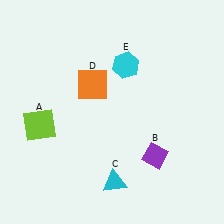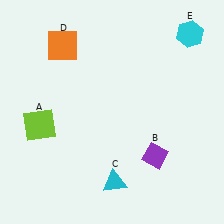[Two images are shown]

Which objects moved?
The objects that moved are: the orange square (D), the cyan hexagon (E).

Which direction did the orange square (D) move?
The orange square (D) moved up.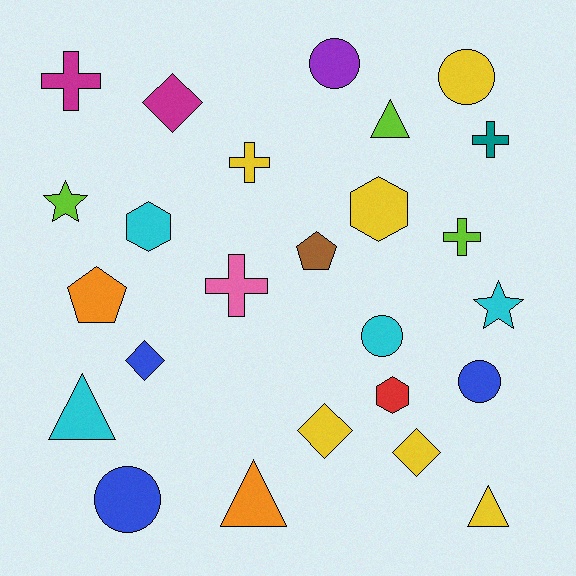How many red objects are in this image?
There is 1 red object.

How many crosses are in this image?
There are 5 crosses.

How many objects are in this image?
There are 25 objects.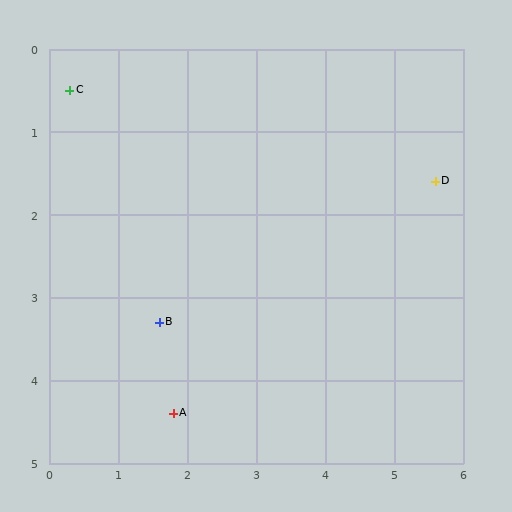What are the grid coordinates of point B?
Point B is at approximately (1.6, 3.3).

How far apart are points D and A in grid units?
Points D and A are about 4.7 grid units apart.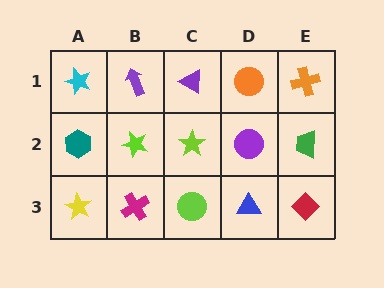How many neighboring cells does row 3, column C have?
3.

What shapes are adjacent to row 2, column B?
A purple arrow (row 1, column B), a magenta cross (row 3, column B), a teal hexagon (row 2, column A), a lime star (row 2, column C).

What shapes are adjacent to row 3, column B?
A lime star (row 2, column B), a yellow star (row 3, column A), a lime circle (row 3, column C).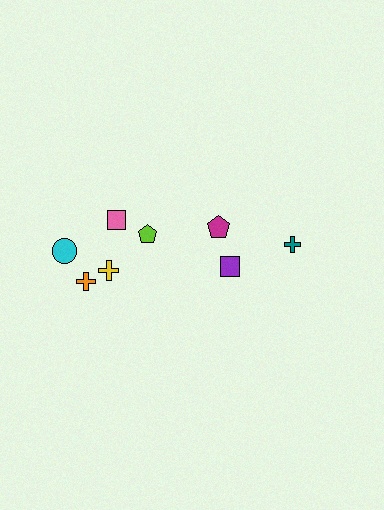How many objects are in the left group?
There are 5 objects.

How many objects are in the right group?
There are 3 objects.